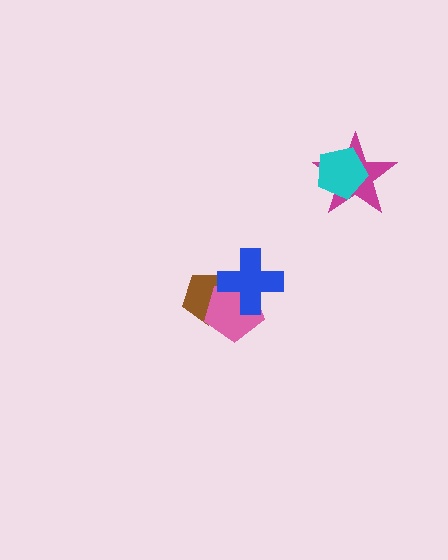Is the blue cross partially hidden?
No, no other shape covers it.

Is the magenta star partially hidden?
Yes, it is partially covered by another shape.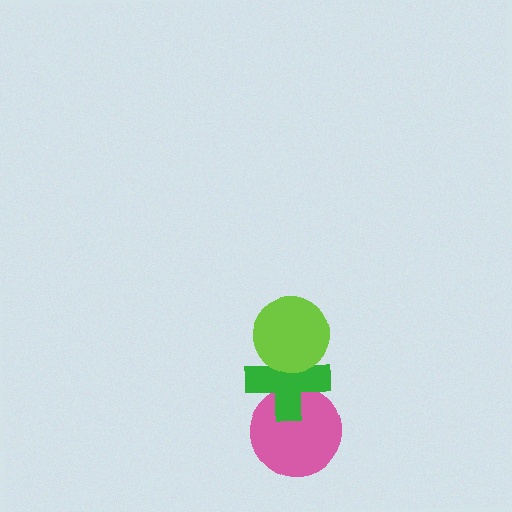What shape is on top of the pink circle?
The green cross is on top of the pink circle.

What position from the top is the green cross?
The green cross is 2nd from the top.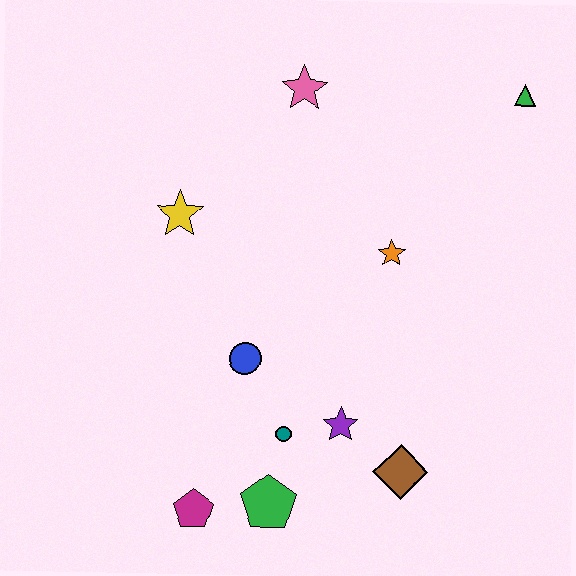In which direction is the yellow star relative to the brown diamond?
The yellow star is above the brown diamond.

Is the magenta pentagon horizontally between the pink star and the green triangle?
No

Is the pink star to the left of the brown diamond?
Yes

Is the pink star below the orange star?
No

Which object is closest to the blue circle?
The teal circle is closest to the blue circle.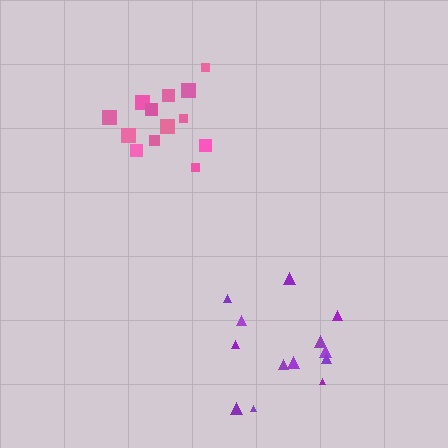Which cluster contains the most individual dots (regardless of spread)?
Pink (13).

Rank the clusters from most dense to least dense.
pink, purple.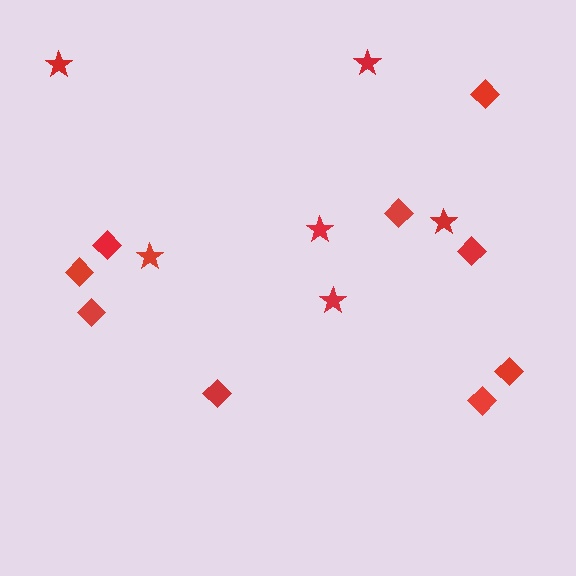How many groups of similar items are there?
There are 2 groups: one group of diamonds (9) and one group of stars (6).